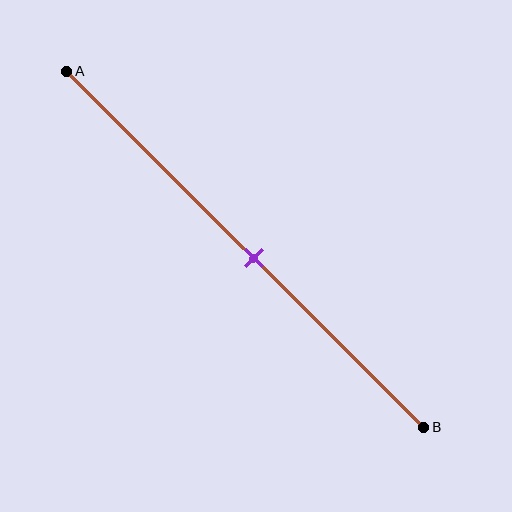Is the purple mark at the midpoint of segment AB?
Yes, the mark is approximately at the midpoint.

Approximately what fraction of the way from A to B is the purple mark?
The purple mark is approximately 55% of the way from A to B.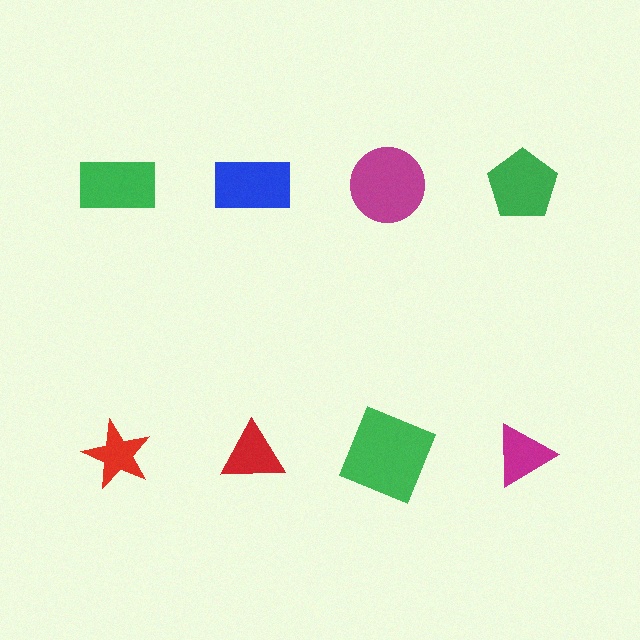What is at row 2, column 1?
A red star.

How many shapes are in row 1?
4 shapes.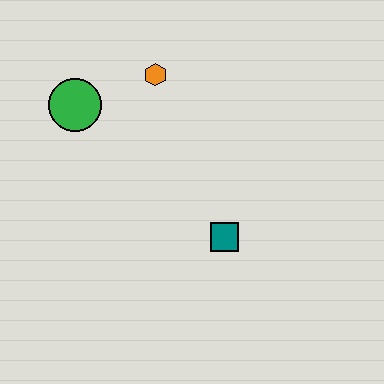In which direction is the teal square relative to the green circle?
The teal square is to the right of the green circle.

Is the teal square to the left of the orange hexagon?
No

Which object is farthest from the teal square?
The green circle is farthest from the teal square.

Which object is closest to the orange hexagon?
The green circle is closest to the orange hexagon.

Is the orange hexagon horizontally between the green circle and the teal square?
Yes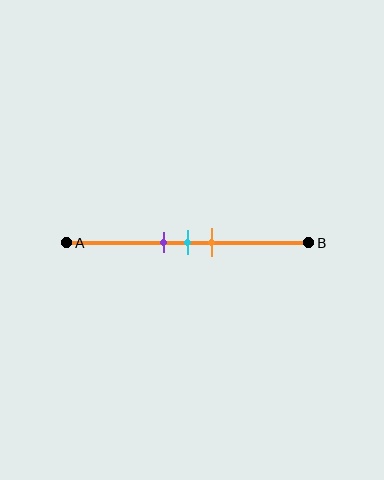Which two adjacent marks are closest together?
The purple and cyan marks are the closest adjacent pair.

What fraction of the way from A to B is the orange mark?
The orange mark is approximately 60% (0.6) of the way from A to B.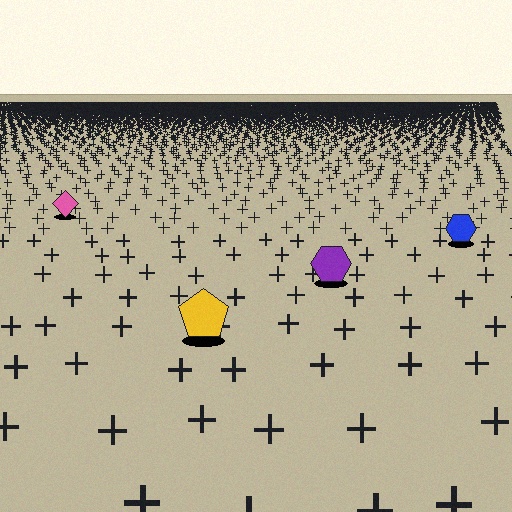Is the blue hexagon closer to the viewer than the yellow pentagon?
No. The yellow pentagon is closer — you can tell from the texture gradient: the ground texture is coarser near it.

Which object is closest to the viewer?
The yellow pentagon is closest. The texture marks near it are larger and more spread out.